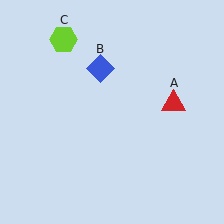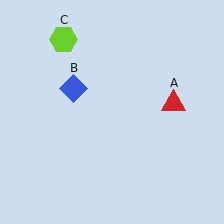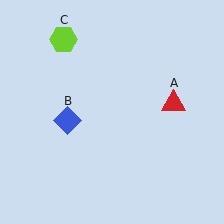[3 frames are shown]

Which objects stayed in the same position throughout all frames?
Red triangle (object A) and lime hexagon (object C) remained stationary.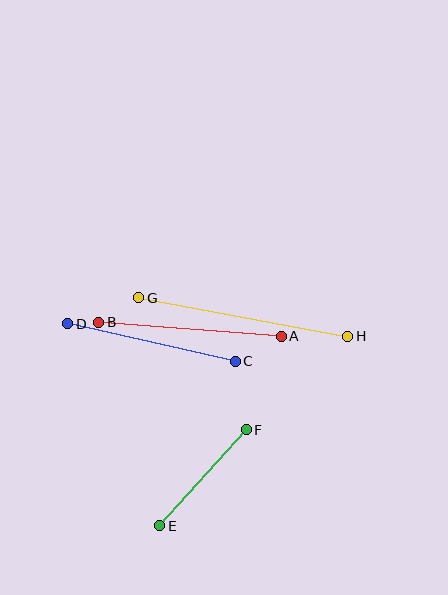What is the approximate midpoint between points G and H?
The midpoint is at approximately (243, 317) pixels.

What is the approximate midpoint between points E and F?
The midpoint is at approximately (203, 478) pixels.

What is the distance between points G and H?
The distance is approximately 213 pixels.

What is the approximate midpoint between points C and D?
The midpoint is at approximately (151, 343) pixels.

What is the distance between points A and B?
The distance is approximately 183 pixels.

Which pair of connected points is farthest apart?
Points G and H are farthest apart.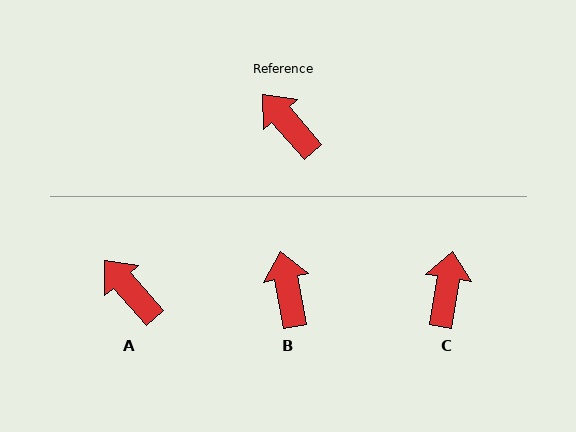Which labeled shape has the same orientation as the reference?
A.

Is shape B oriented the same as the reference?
No, it is off by about 31 degrees.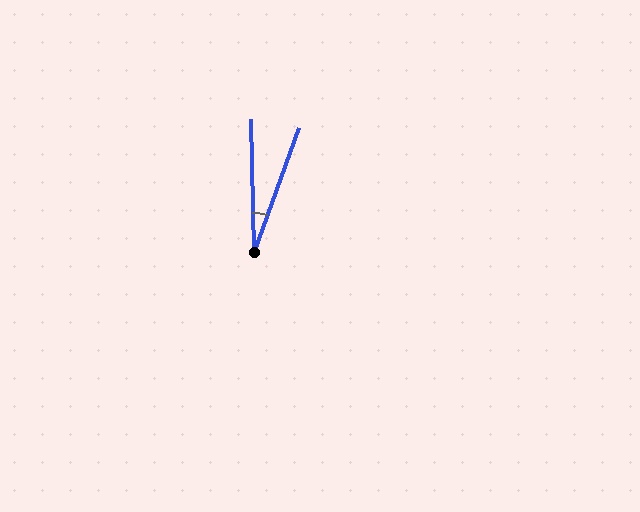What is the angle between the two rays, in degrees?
Approximately 21 degrees.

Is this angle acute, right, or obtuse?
It is acute.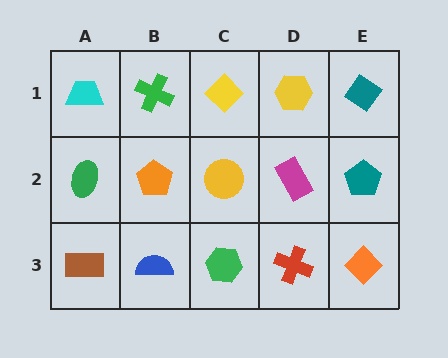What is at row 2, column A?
A green ellipse.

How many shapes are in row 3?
5 shapes.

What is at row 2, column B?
An orange pentagon.